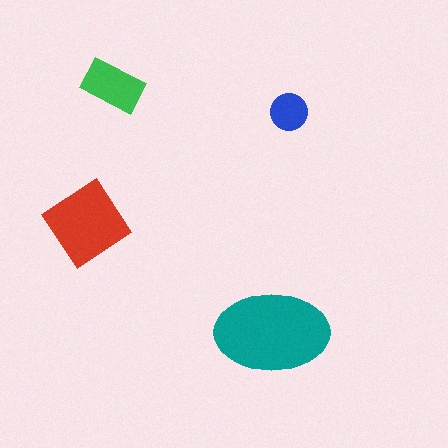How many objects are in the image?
There are 4 objects in the image.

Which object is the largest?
The teal ellipse.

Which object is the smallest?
The blue circle.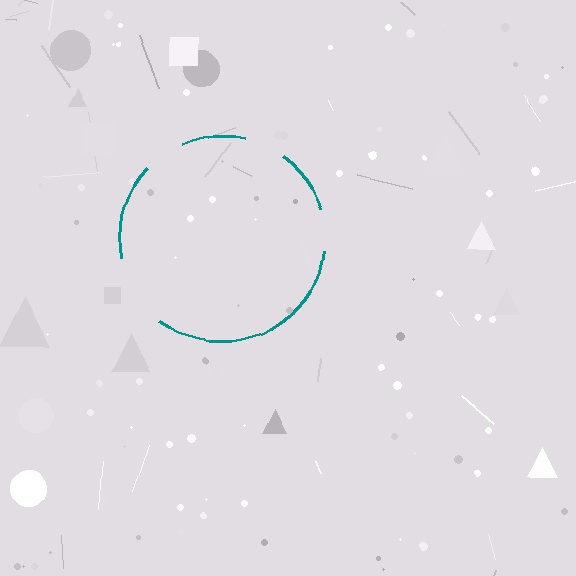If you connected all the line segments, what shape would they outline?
They would outline a circle.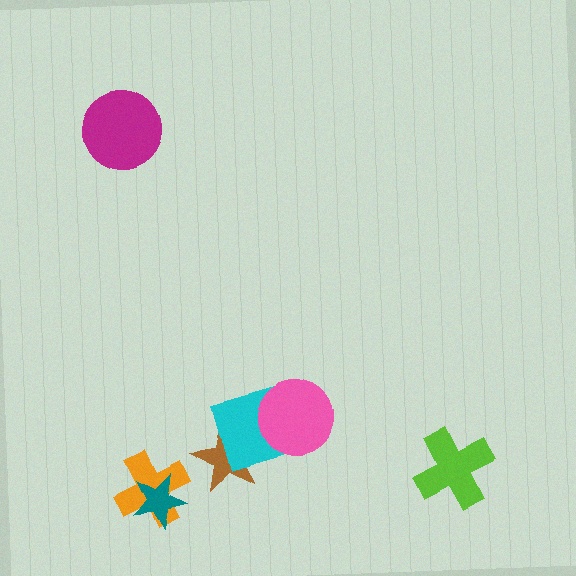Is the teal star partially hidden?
No, no other shape covers it.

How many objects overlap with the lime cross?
0 objects overlap with the lime cross.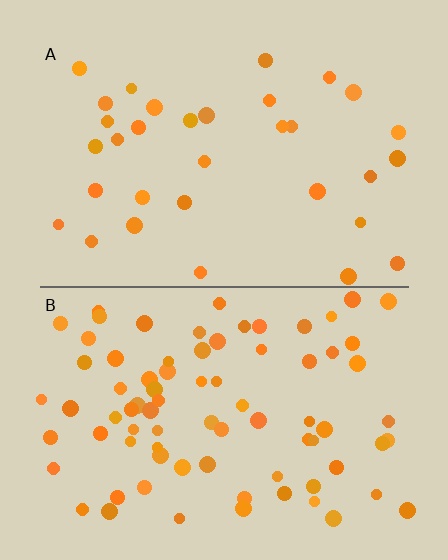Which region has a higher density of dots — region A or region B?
B (the bottom).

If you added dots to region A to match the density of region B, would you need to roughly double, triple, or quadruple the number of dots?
Approximately double.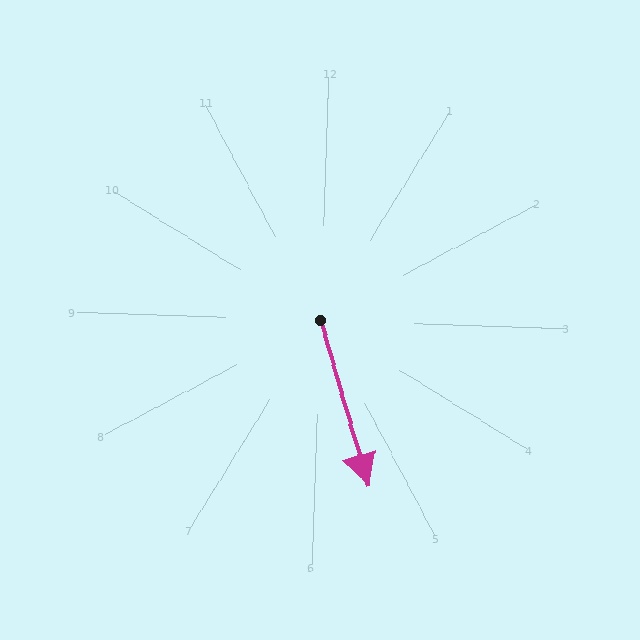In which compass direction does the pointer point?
South.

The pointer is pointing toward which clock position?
Roughly 5 o'clock.